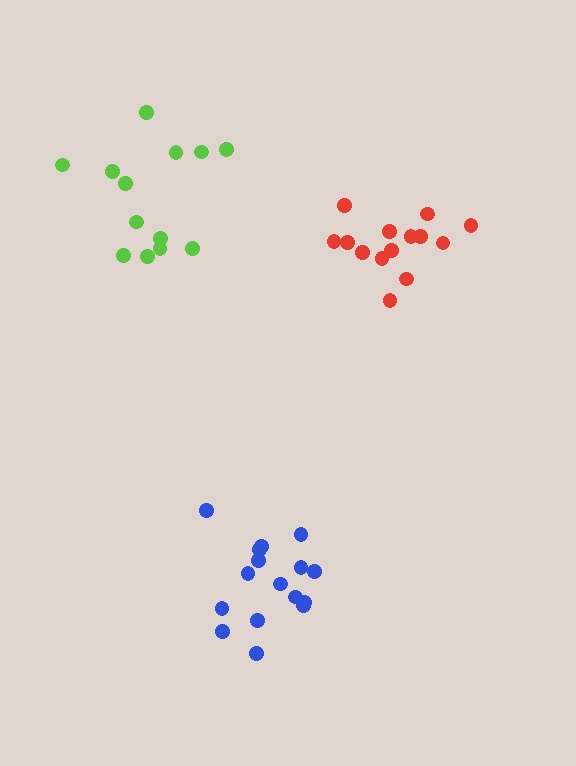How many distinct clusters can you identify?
There are 3 distinct clusters.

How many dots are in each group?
Group 1: 13 dots, Group 2: 14 dots, Group 3: 17 dots (44 total).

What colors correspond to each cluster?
The clusters are colored: lime, red, blue.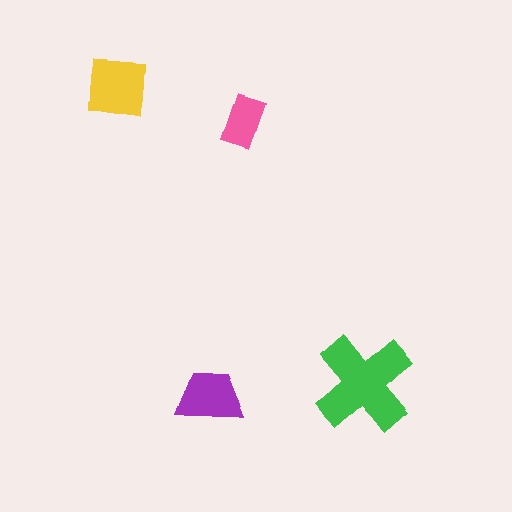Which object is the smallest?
The pink rectangle.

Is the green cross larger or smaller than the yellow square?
Larger.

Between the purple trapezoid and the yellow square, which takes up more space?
The yellow square.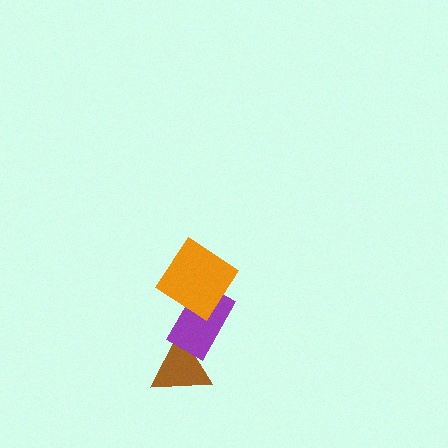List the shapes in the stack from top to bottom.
From top to bottom: the orange diamond, the purple rectangle, the brown triangle.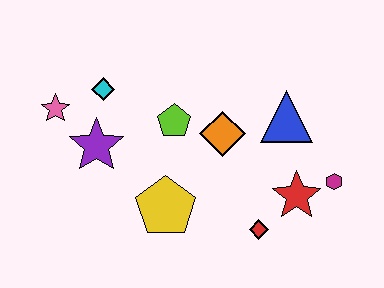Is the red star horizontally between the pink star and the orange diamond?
No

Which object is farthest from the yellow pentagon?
The magenta hexagon is farthest from the yellow pentagon.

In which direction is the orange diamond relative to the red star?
The orange diamond is to the left of the red star.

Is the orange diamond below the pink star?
Yes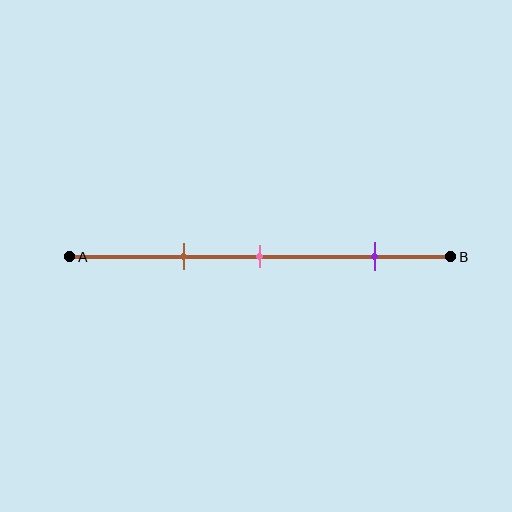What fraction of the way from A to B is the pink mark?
The pink mark is approximately 50% (0.5) of the way from A to B.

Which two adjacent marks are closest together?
The brown and pink marks are the closest adjacent pair.